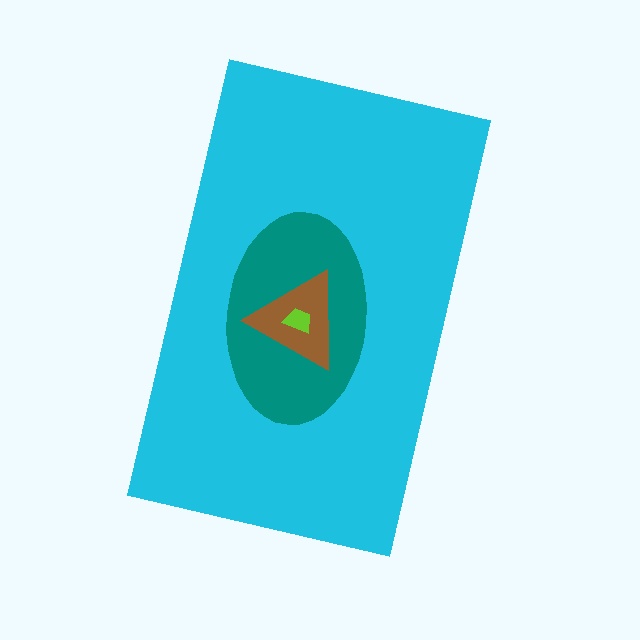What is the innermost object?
The lime trapezoid.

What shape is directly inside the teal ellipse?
The brown triangle.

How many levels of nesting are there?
4.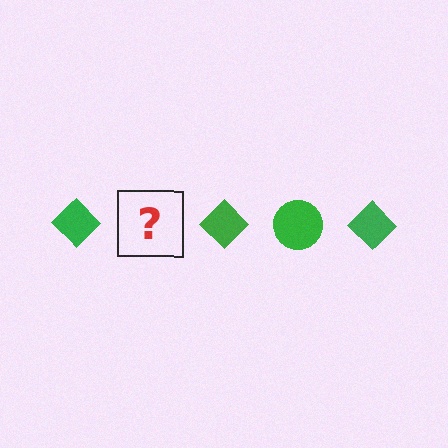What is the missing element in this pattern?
The missing element is a green circle.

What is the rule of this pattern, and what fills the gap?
The rule is that the pattern cycles through diamond, circle shapes in green. The gap should be filled with a green circle.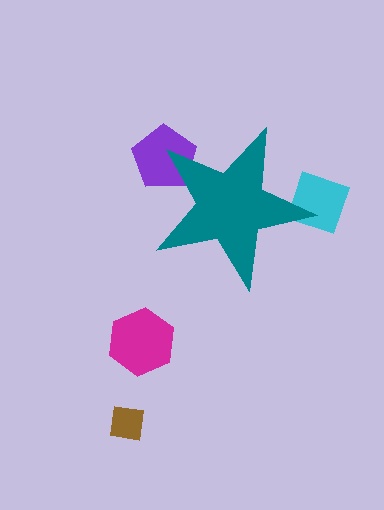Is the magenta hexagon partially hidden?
No, the magenta hexagon is fully visible.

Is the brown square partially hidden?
No, the brown square is fully visible.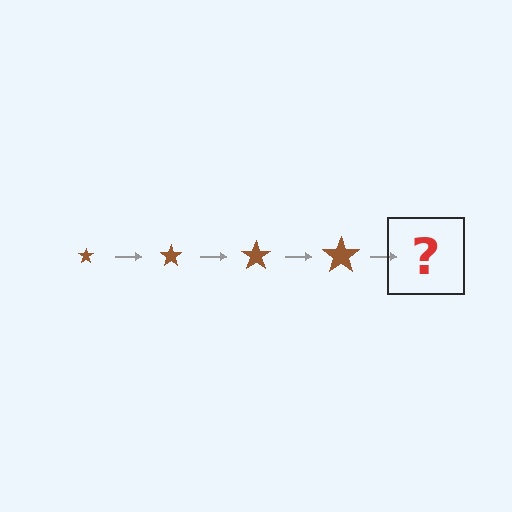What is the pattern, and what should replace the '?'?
The pattern is that the star gets progressively larger each step. The '?' should be a brown star, larger than the previous one.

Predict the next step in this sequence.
The next step is a brown star, larger than the previous one.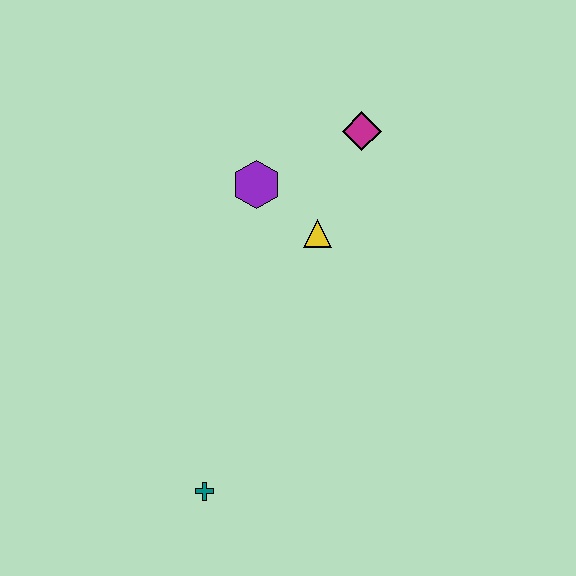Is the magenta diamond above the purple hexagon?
Yes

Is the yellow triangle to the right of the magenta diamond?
No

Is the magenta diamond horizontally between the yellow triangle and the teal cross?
No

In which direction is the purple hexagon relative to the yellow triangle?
The purple hexagon is to the left of the yellow triangle.